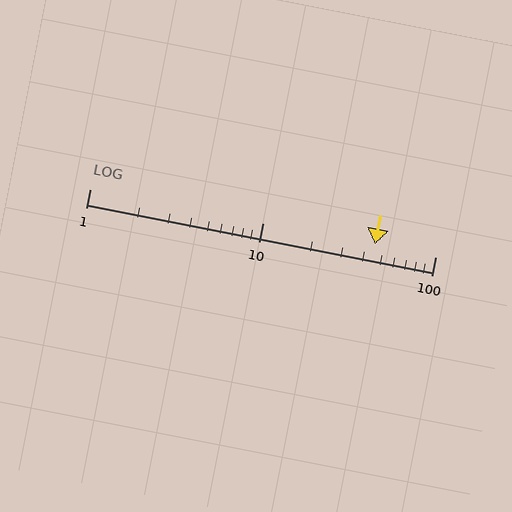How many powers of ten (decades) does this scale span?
The scale spans 2 decades, from 1 to 100.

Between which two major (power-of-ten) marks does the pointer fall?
The pointer is between 10 and 100.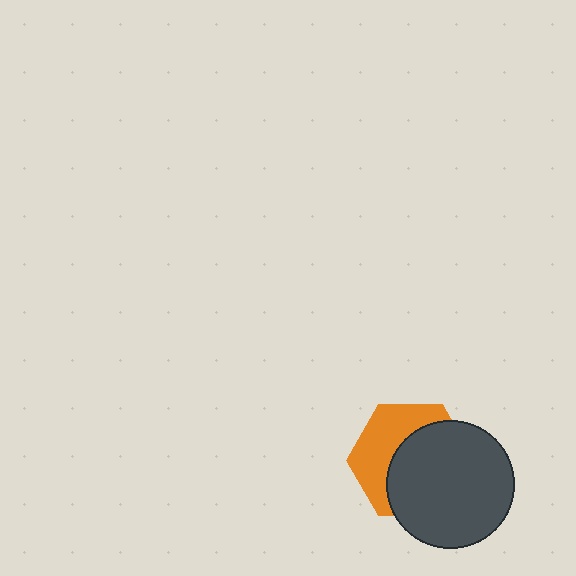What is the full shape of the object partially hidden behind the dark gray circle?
The partially hidden object is an orange hexagon.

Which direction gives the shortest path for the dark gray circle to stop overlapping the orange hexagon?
Moving toward the lower-right gives the shortest separation.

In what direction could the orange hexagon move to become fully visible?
The orange hexagon could move toward the upper-left. That would shift it out from behind the dark gray circle entirely.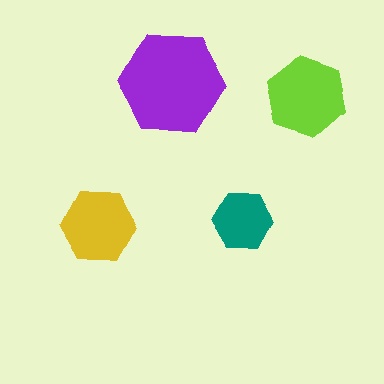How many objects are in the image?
There are 4 objects in the image.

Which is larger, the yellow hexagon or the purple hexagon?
The purple one.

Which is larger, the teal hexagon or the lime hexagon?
The lime one.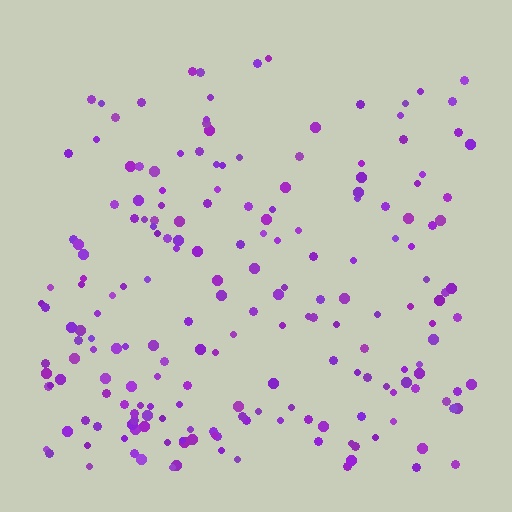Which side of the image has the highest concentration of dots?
The bottom.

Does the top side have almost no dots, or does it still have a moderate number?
Still a moderate number, just noticeably fewer than the bottom.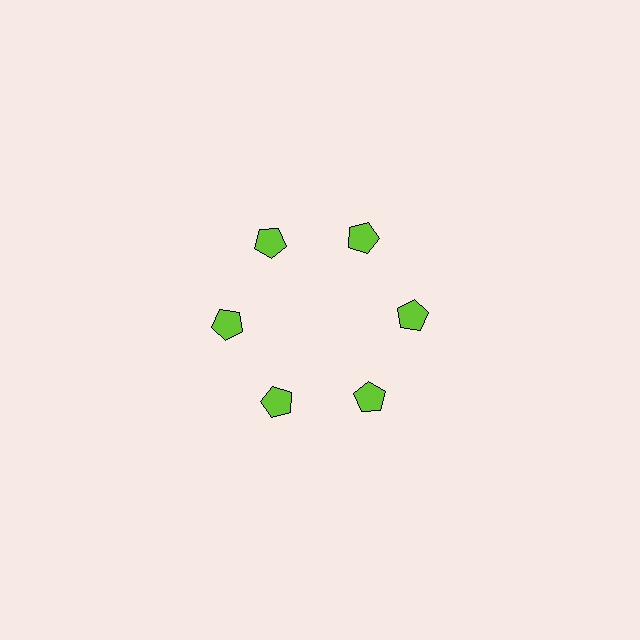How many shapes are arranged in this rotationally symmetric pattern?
There are 6 shapes, arranged in 6 groups of 1.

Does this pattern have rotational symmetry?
Yes, this pattern has 6-fold rotational symmetry. It looks the same after rotating 60 degrees around the center.